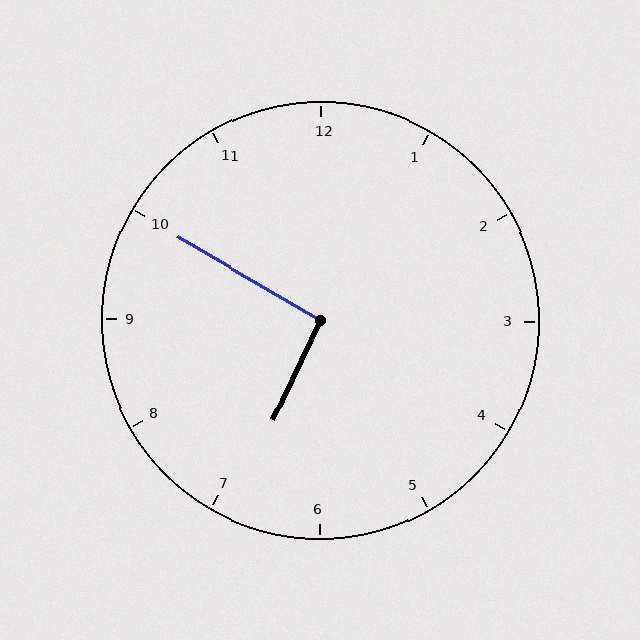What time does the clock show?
6:50.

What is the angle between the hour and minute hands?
Approximately 95 degrees.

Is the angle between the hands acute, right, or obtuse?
It is right.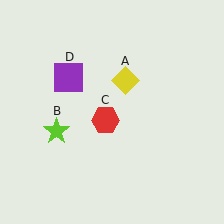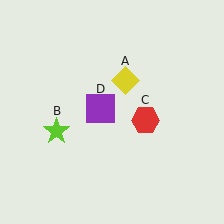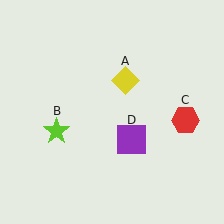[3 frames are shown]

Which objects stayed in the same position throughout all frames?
Yellow diamond (object A) and lime star (object B) remained stationary.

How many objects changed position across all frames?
2 objects changed position: red hexagon (object C), purple square (object D).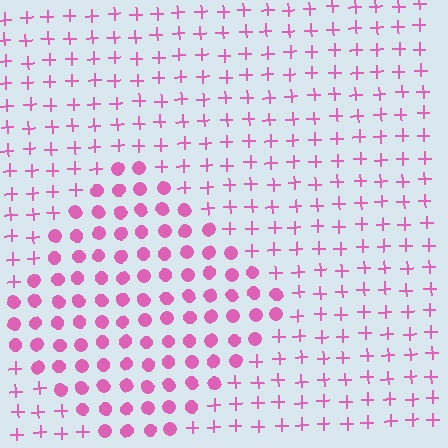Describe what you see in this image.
The image is filled with small pink elements arranged in a uniform grid. A diamond-shaped region contains circles, while the surrounding area contains plus signs. The boundary is defined purely by the change in element shape.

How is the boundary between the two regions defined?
The boundary is defined by a change in element shape: circles inside vs. plus signs outside. All elements share the same color and spacing.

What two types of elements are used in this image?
The image uses circles inside the diamond region and plus signs outside it.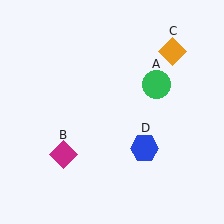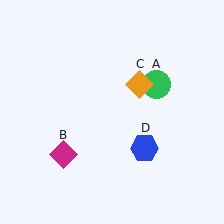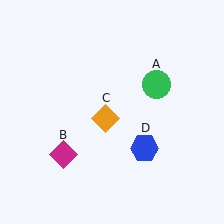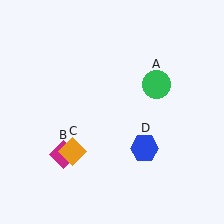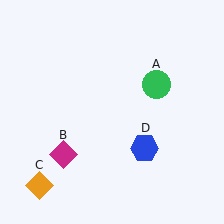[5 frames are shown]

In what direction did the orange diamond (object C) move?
The orange diamond (object C) moved down and to the left.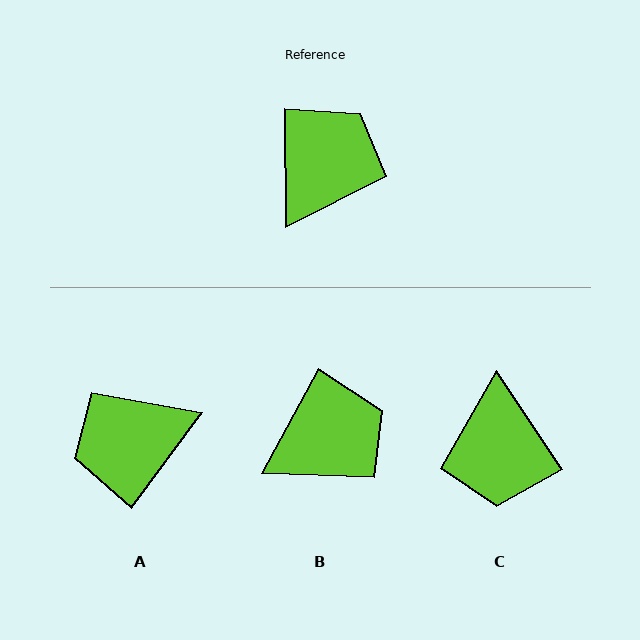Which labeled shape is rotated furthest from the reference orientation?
C, about 147 degrees away.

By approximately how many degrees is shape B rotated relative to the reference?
Approximately 29 degrees clockwise.